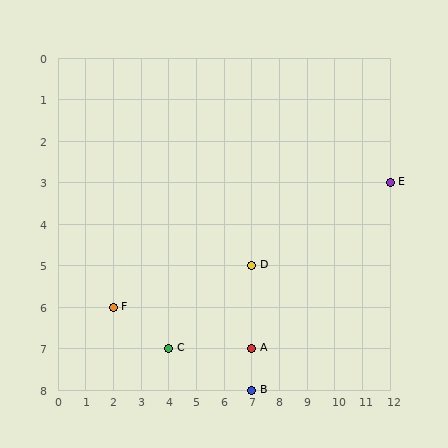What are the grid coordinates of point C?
Point C is at grid coordinates (4, 7).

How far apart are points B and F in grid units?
Points B and F are 5 columns and 2 rows apart (about 5.4 grid units diagonally).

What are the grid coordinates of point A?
Point A is at grid coordinates (7, 7).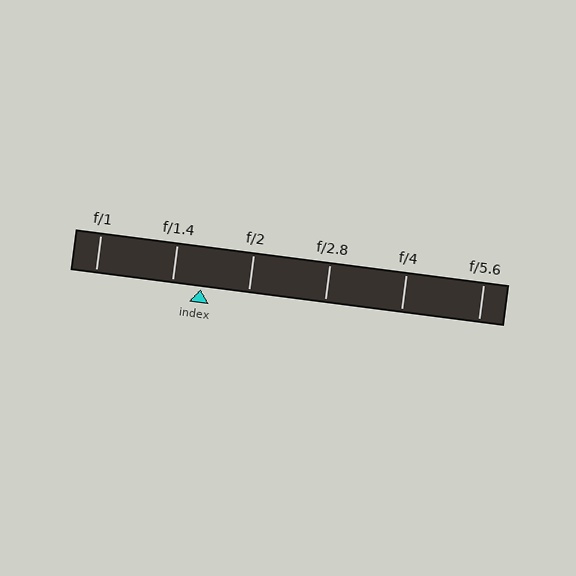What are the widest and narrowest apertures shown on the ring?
The widest aperture shown is f/1 and the narrowest is f/5.6.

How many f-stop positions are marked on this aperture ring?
There are 6 f-stop positions marked.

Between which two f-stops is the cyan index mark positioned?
The index mark is between f/1.4 and f/2.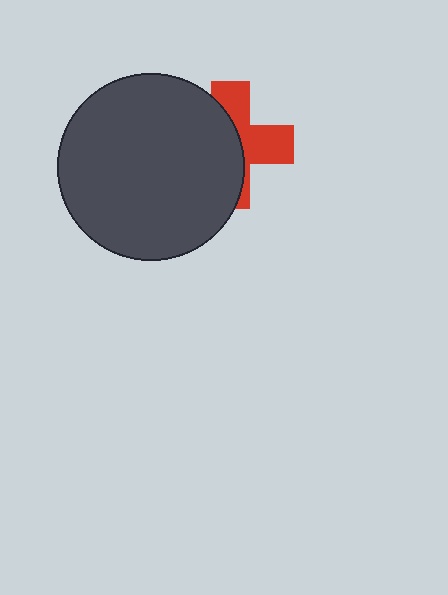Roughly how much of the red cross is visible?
A small part of it is visible (roughly 43%).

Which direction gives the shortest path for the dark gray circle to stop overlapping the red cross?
Moving left gives the shortest separation.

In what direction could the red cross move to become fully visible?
The red cross could move right. That would shift it out from behind the dark gray circle entirely.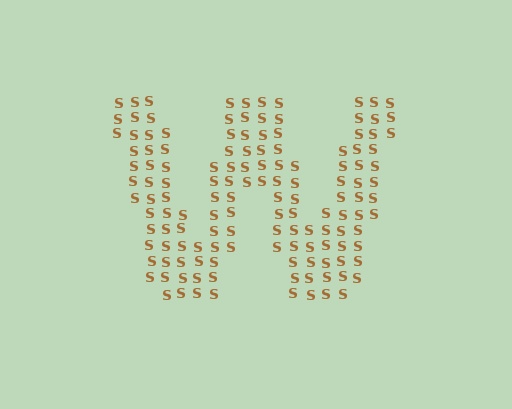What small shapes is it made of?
It is made of small letter S's.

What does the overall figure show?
The overall figure shows the letter W.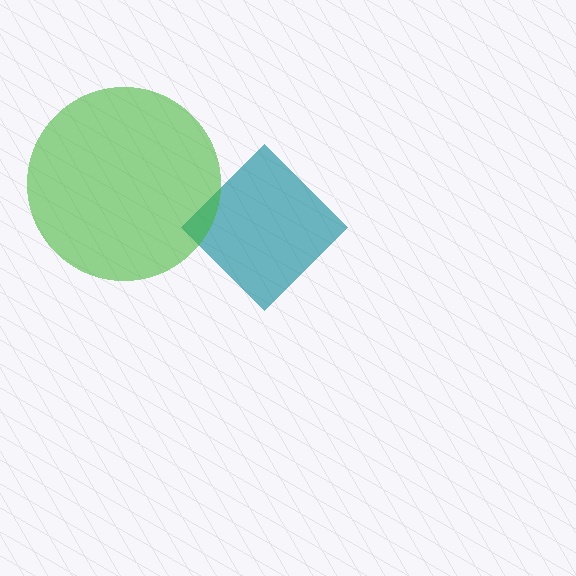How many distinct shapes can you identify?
There are 2 distinct shapes: a teal diamond, a green circle.